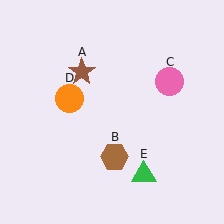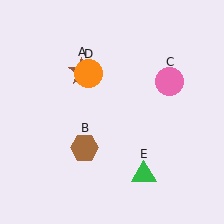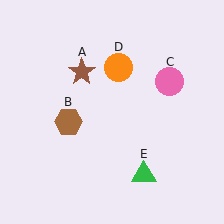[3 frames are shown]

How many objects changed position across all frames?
2 objects changed position: brown hexagon (object B), orange circle (object D).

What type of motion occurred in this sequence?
The brown hexagon (object B), orange circle (object D) rotated clockwise around the center of the scene.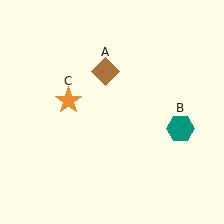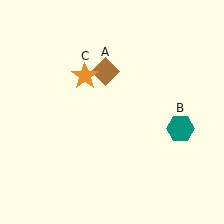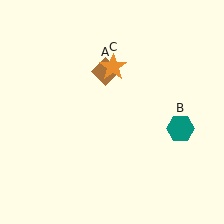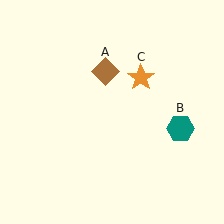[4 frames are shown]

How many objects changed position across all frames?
1 object changed position: orange star (object C).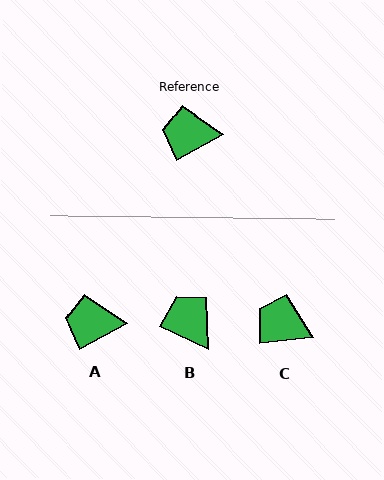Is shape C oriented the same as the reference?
No, it is off by about 23 degrees.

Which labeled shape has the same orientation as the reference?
A.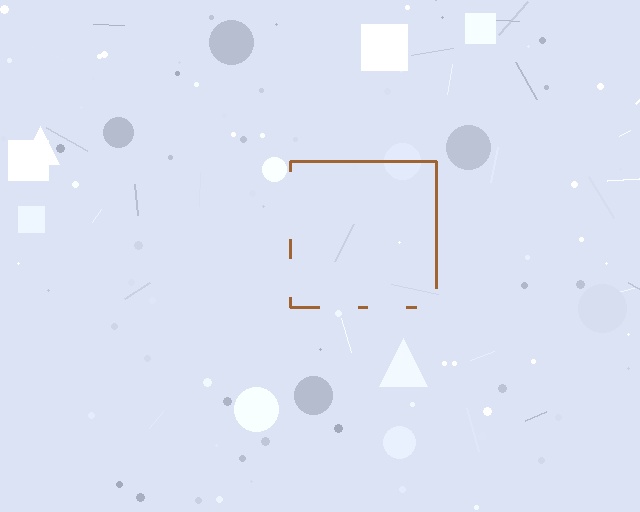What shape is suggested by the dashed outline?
The dashed outline suggests a square.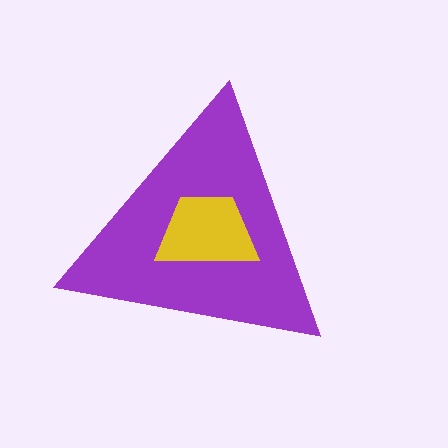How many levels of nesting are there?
2.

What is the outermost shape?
The purple triangle.